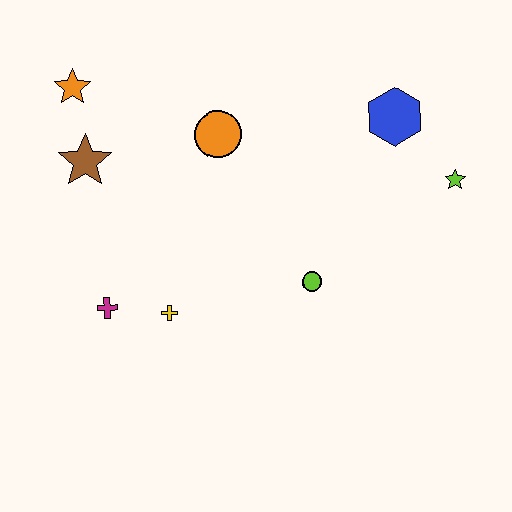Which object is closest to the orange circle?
The brown star is closest to the orange circle.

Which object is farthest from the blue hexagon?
The magenta cross is farthest from the blue hexagon.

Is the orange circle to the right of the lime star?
No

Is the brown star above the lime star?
Yes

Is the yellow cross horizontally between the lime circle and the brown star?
Yes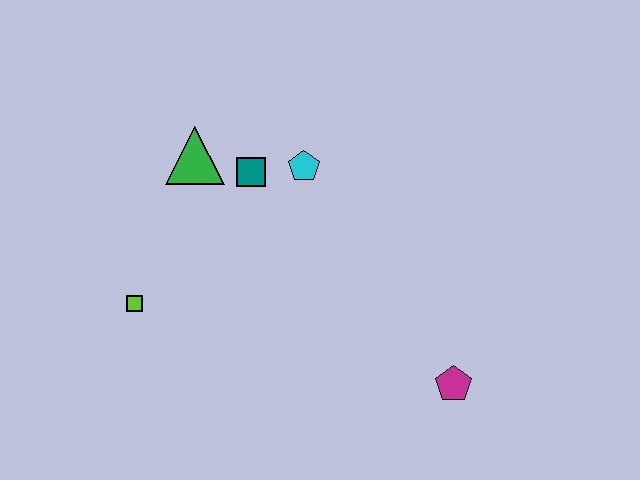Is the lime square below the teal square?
Yes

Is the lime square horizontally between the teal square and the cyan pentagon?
No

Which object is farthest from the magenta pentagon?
The green triangle is farthest from the magenta pentagon.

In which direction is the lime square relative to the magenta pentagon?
The lime square is to the left of the magenta pentagon.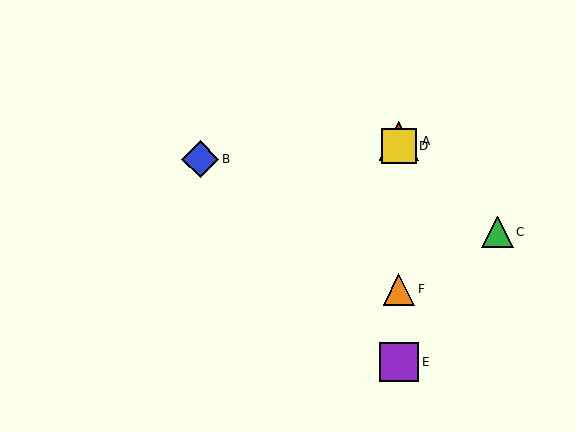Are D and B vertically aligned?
No, D is at x≈399 and B is at x≈200.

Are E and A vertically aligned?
Yes, both are at x≈399.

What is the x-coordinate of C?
Object C is at x≈498.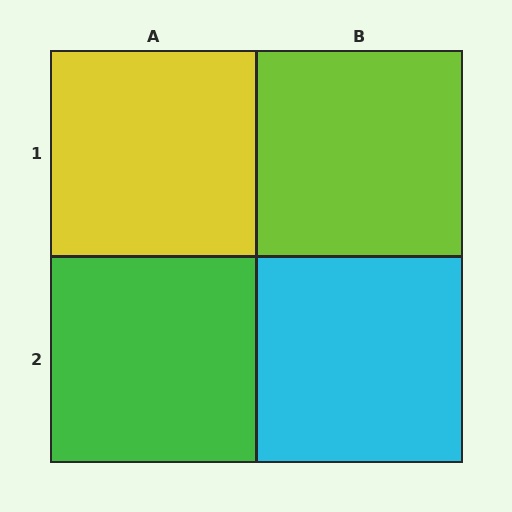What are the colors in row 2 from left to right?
Green, cyan.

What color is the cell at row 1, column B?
Lime.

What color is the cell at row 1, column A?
Yellow.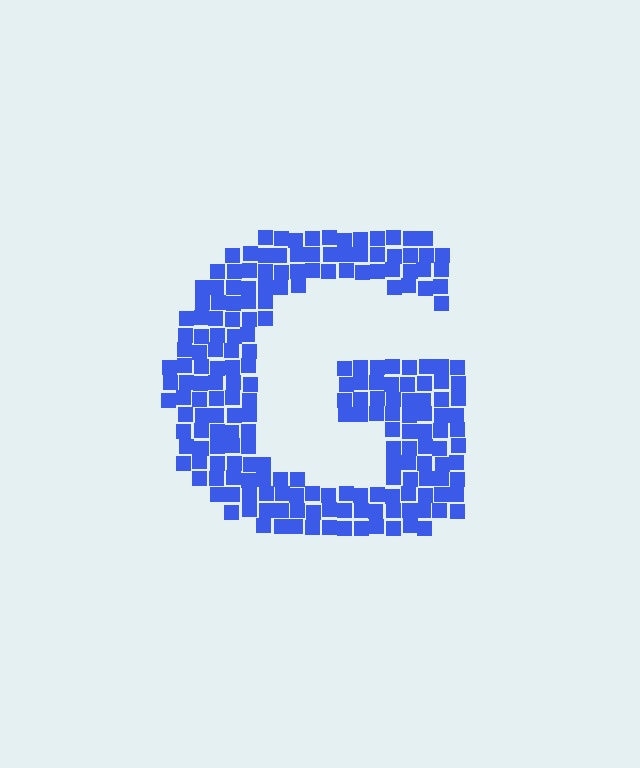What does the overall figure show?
The overall figure shows the letter G.